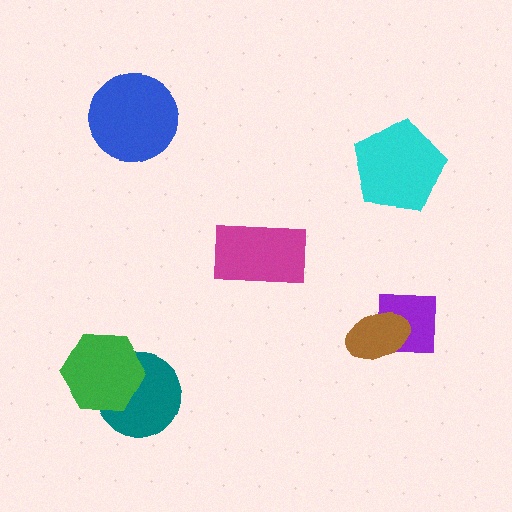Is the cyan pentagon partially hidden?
No, no other shape covers it.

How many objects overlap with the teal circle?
1 object overlaps with the teal circle.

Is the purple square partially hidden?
Yes, it is partially covered by another shape.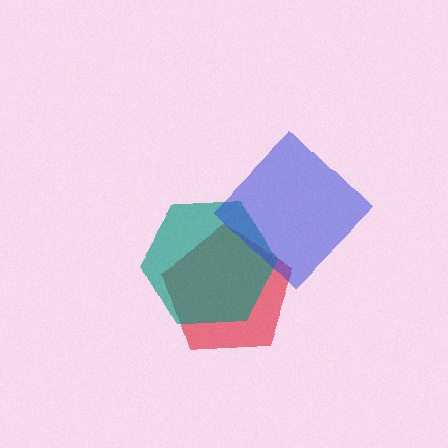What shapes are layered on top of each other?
The layered shapes are: a red pentagon, a teal hexagon, a blue diamond.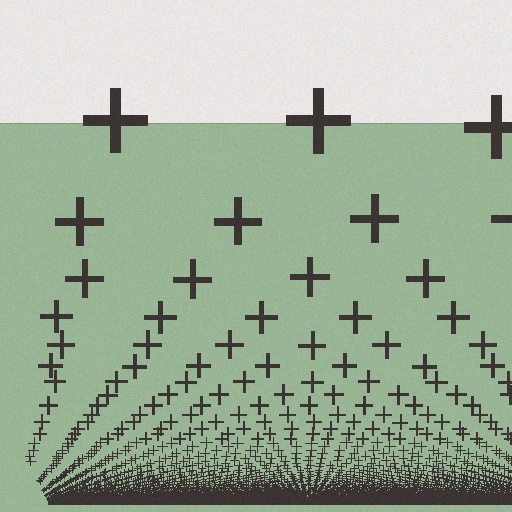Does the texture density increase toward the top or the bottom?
Density increases toward the bottom.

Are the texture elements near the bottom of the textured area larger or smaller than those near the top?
Smaller. The gradient is inverted — elements near the bottom are smaller and denser.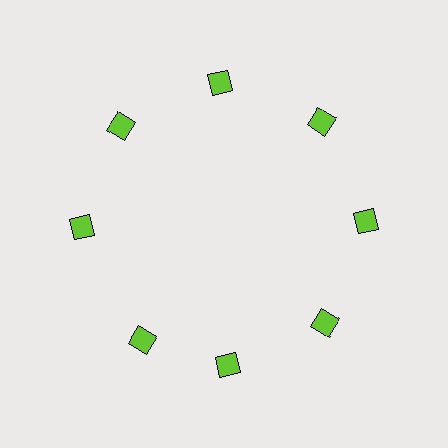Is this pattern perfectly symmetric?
No. The 8 lime diamonds are arranged in a ring, but one element near the 8 o'clock position is rotated out of alignment along the ring, breaking the 8-fold rotational symmetry.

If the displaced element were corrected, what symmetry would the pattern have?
It would have 8-fold rotational symmetry — the pattern would map onto itself every 45 degrees.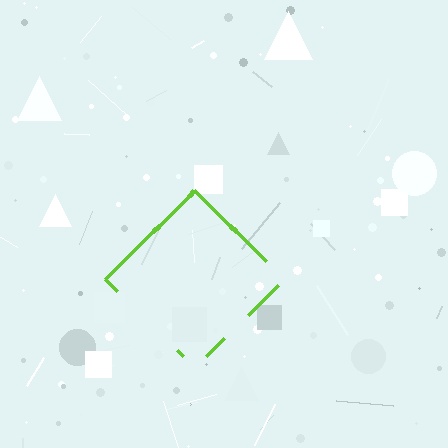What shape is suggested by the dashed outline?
The dashed outline suggests a diamond.